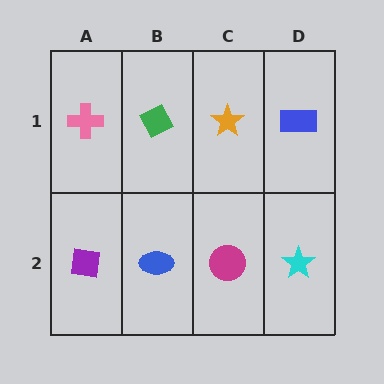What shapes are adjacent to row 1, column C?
A magenta circle (row 2, column C), a green diamond (row 1, column B), a blue rectangle (row 1, column D).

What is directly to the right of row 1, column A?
A green diamond.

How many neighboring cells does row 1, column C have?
3.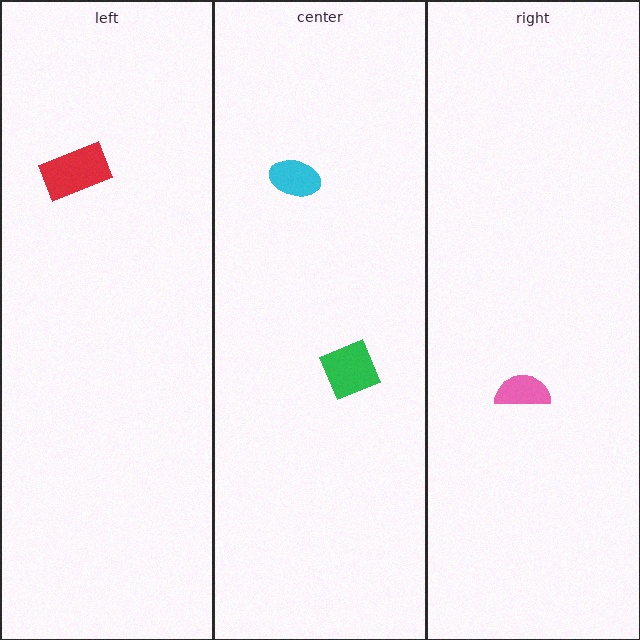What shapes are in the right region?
The pink semicircle.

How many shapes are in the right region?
1.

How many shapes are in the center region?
2.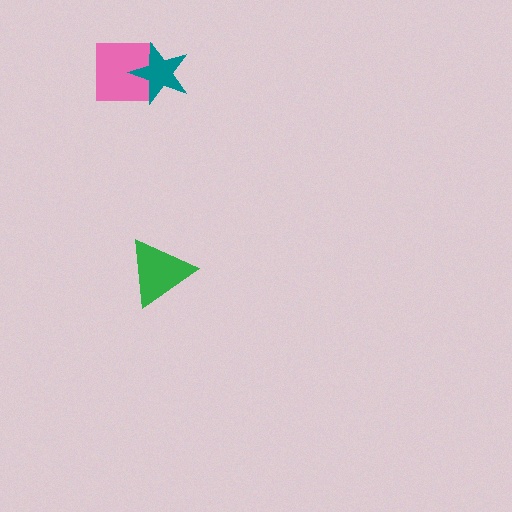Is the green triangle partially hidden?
No, no other shape covers it.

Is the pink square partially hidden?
Yes, it is partially covered by another shape.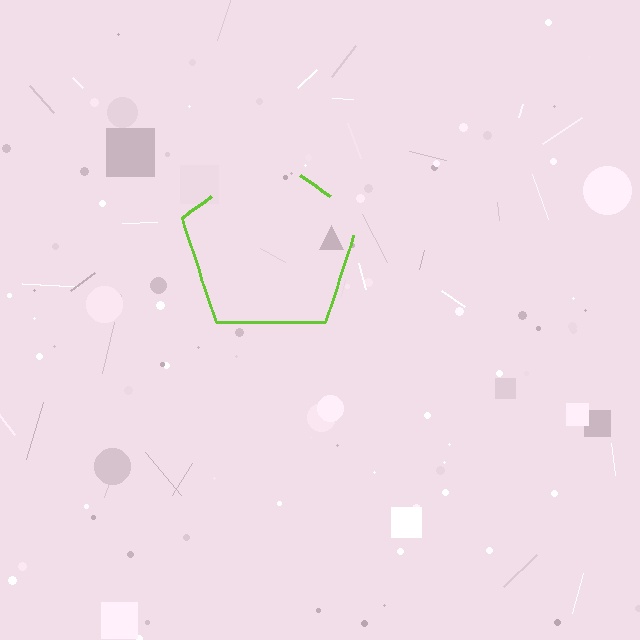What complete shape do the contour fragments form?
The contour fragments form a pentagon.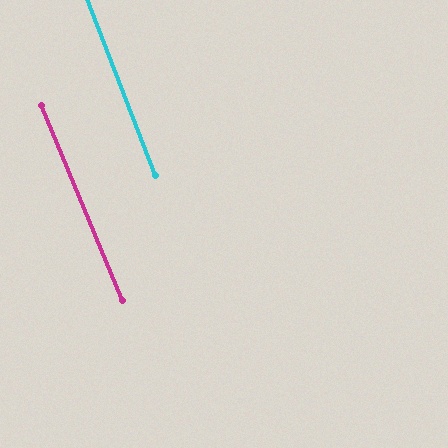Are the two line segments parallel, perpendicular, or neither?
Parallel — their directions differ by only 1.5°.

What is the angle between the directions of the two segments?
Approximately 1 degree.